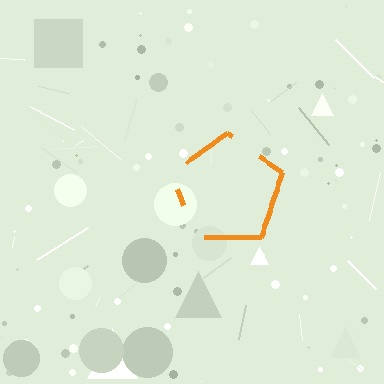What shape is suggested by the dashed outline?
The dashed outline suggests a pentagon.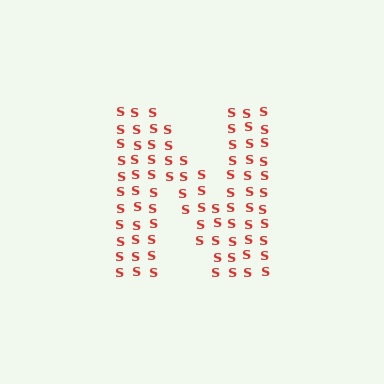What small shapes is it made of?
It is made of small letter S's.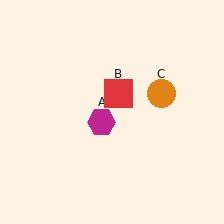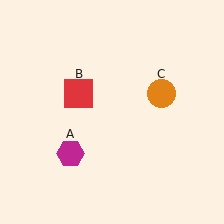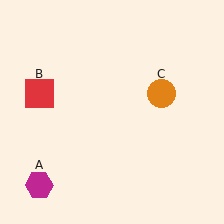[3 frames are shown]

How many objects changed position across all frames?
2 objects changed position: magenta hexagon (object A), red square (object B).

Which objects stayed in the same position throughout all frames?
Orange circle (object C) remained stationary.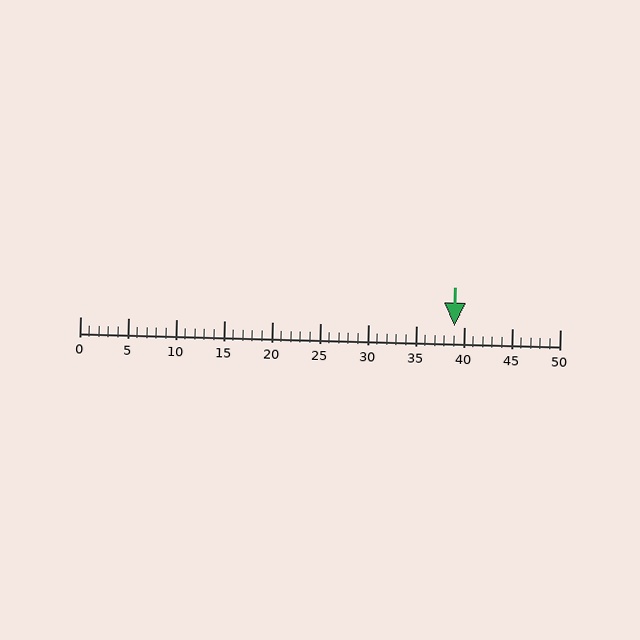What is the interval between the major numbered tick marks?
The major tick marks are spaced 5 units apart.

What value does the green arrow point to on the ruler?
The green arrow points to approximately 39.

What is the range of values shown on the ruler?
The ruler shows values from 0 to 50.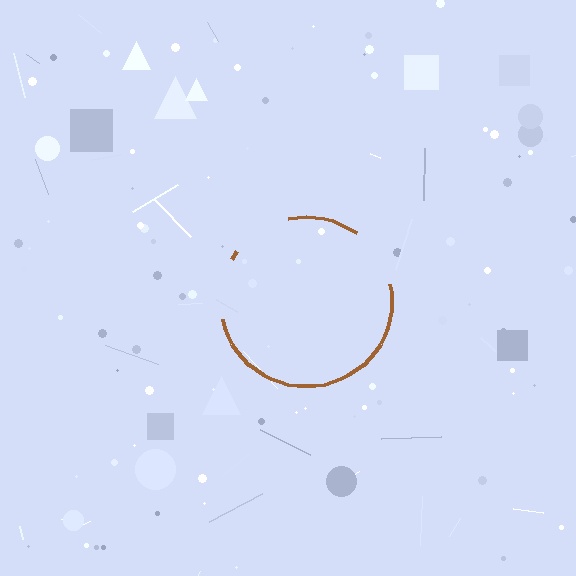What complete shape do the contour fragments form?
The contour fragments form a circle.